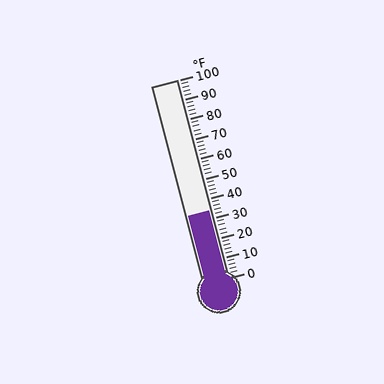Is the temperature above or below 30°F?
The temperature is above 30°F.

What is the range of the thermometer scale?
The thermometer scale ranges from 0°F to 100°F.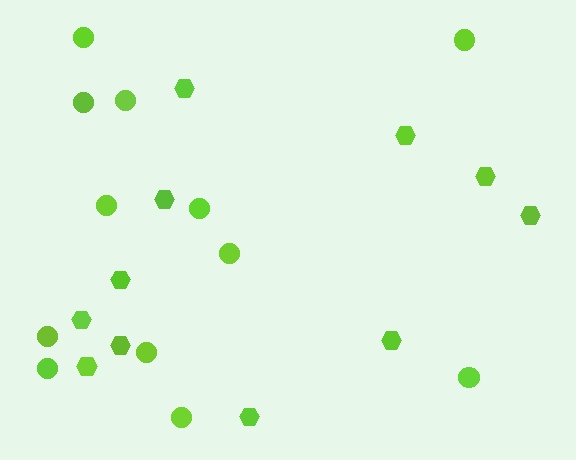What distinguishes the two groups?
There are 2 groups: one group of circles (12) and one group of hexagons (11).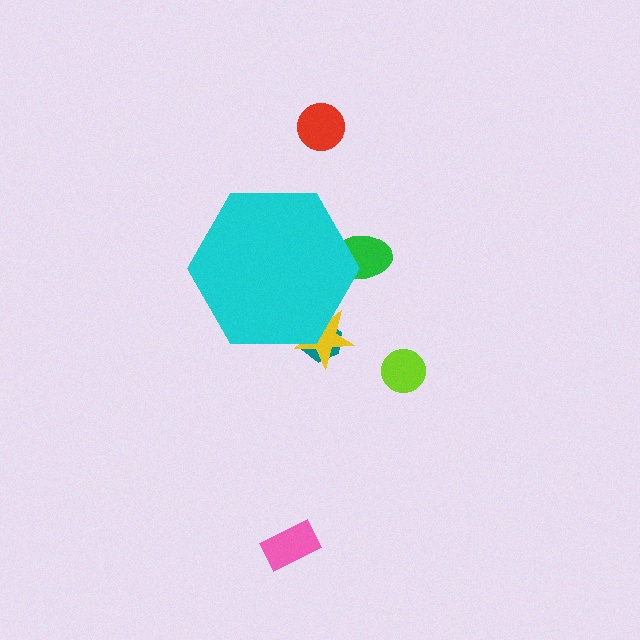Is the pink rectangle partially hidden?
No, the pink rectangle is fully visible.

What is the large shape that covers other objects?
A cyan hexagon.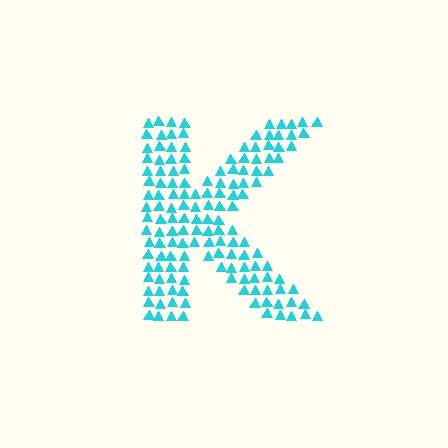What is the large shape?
The large shape is the letter K.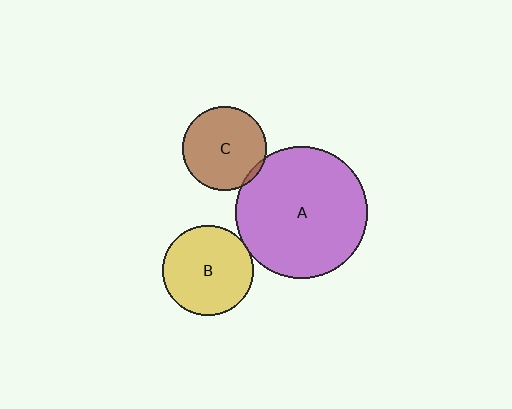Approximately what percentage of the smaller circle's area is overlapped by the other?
Approximately 5%.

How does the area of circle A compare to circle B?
Approximately 2.1 times.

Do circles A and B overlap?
Yes.